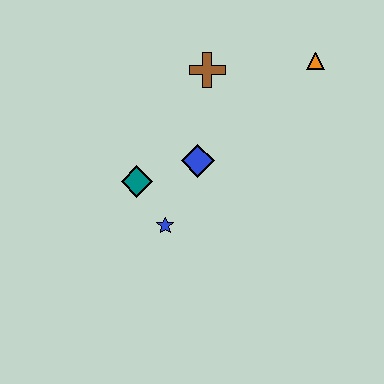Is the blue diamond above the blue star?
Yes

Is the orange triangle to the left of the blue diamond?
No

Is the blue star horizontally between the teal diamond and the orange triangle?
Yes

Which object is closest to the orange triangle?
The brown cross is closest to the orange triangle.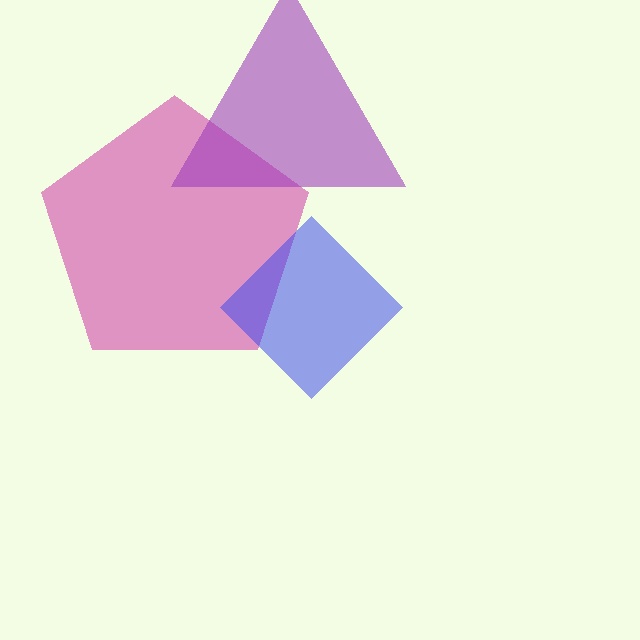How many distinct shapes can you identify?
There are 3 distinct shapes: a magenta pentagon, a purple triangle, a blue diamond.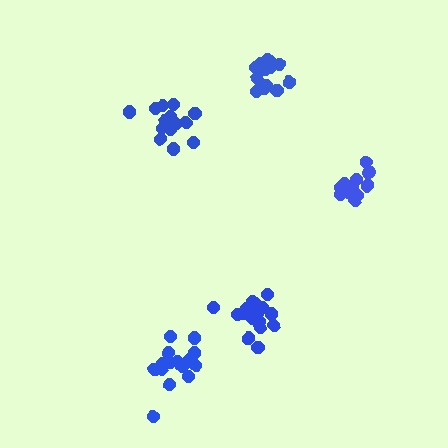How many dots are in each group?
Group 1: 15 dots, Group 2: 13 dots, Group 3: 16 dots, Group 4: 11 dots, Group 5: 17 dots (72 total).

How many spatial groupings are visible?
There are 5 spatial groupings.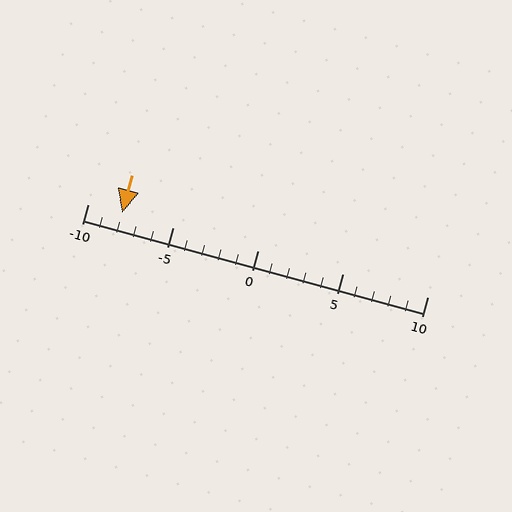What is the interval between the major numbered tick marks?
The major tick marks are spaced 5 units apart.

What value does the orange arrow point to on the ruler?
The orange arrow points to approximately -8.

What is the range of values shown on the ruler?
The ruler shows values from -10 to 10.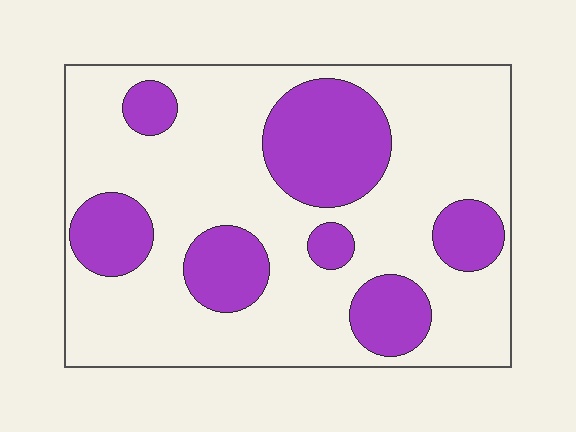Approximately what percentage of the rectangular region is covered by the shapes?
Approximately 30%.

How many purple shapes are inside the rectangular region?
7.